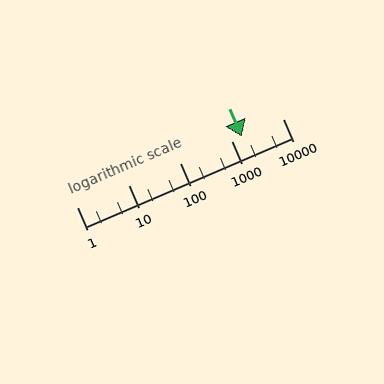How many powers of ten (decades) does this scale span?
The scale spans 4 decades, from 1 to 10000.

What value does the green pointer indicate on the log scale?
The pointer indicates approximately 1600.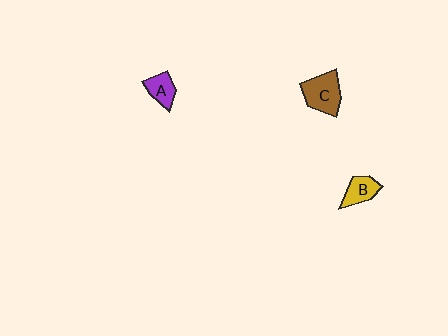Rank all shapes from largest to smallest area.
From largest to smallest: C (brown), B (yellow), A (purple).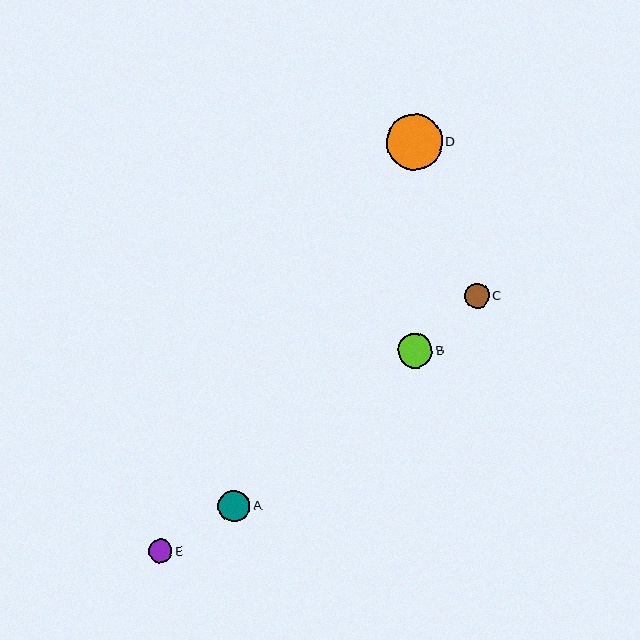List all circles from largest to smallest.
From largest to smallest: D, B, A, C, E.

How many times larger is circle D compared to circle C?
Circle D is approximately 2.3 times the size of circle C.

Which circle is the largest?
Circle D is the largest with a size of approximately 56 pixels.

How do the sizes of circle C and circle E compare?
Circle C and circle E are approximately the same size.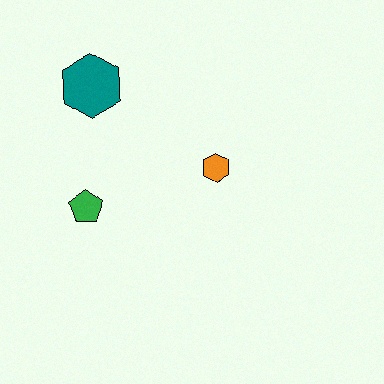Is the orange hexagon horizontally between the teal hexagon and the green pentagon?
No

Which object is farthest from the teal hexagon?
The orange hexagon is farthest from the teal hexagon.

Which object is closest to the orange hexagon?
The green pentagon is closest to the orange hexagon.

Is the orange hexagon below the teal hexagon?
Yes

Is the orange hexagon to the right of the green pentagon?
Yes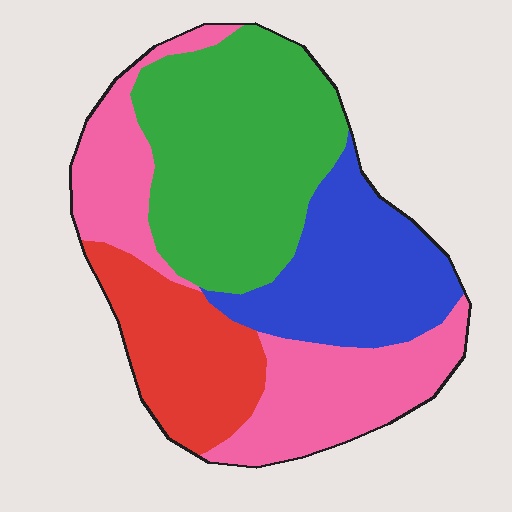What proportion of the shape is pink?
Pink takes up between a quarter and a half of the shape.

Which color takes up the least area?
Red, at roughly 15%.